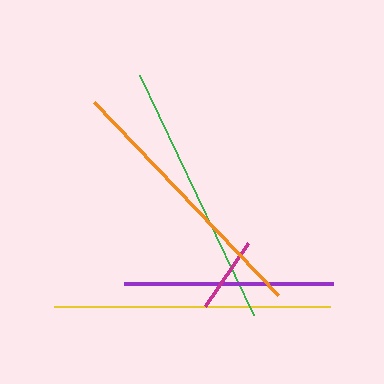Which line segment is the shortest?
The magenta line is the shortest at approximately 77 pixels.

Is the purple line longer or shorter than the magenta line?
The purple line is longer than the magenta line.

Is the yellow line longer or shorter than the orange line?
The yellow line is longer than the orange line.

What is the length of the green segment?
The green segment is approximately 266 pixels long.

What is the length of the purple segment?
The purple segment is approximately 209 pixels long.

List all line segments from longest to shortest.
From longest to shortest: yellow, orange, green, purple, magenta.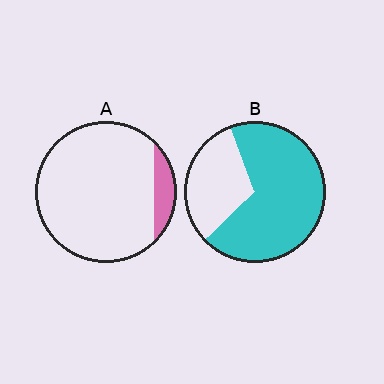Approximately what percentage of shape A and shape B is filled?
A is approximately 10% and B is approximately 70%.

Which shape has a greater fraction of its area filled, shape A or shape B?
Shape B.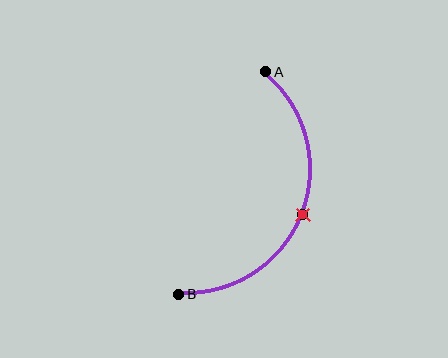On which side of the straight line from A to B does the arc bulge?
The arc bulges to the right of the straight line connecting A and B.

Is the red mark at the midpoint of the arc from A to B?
Yes. The red mark lies on the arc at equal arc-length from both A and B — it is the arc midpoint.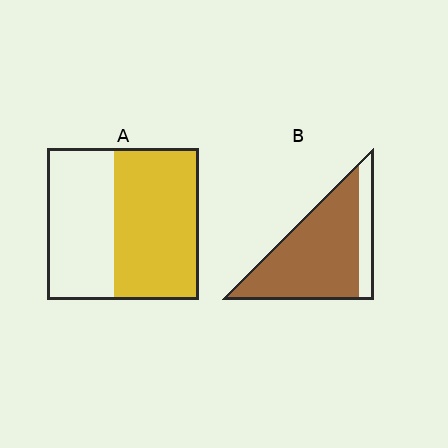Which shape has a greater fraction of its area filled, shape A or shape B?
Shape B.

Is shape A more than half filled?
Yes.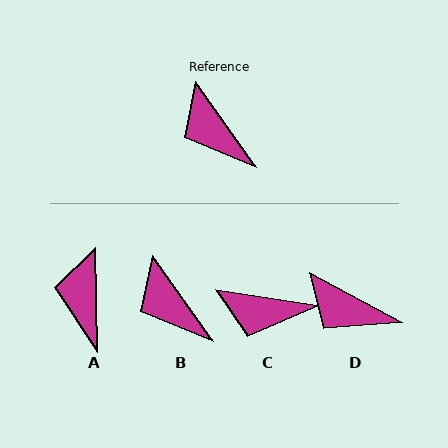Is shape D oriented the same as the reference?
No, it is off by about 27 degrees.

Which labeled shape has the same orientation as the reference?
B.